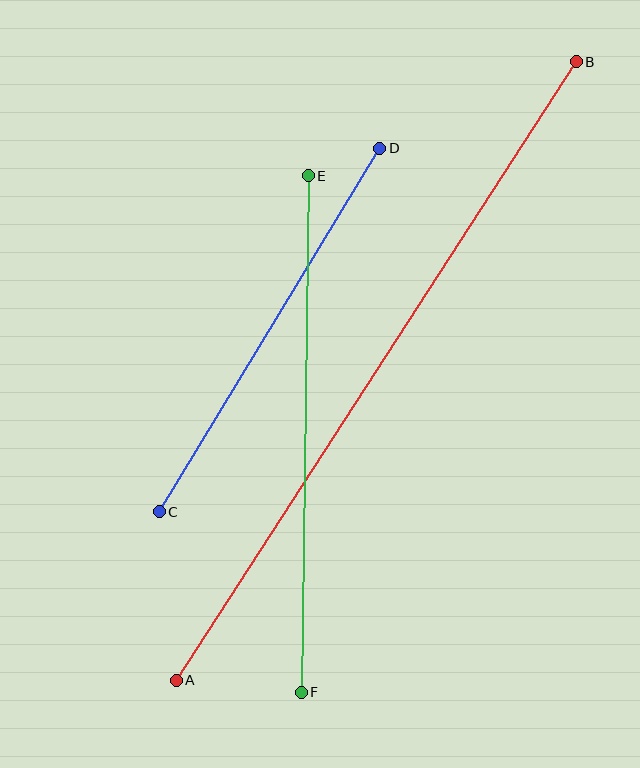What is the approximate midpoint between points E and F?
The midpoint is at approximately (305, 434) pixels.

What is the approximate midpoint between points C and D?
The midpoint is at approximately (270, 330) pixels.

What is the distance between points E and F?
The distance is approximately 517 pixels.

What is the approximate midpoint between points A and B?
The midpoint is at approximately (376, 371) pixels.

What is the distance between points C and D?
The distance is approximately 425 pixels.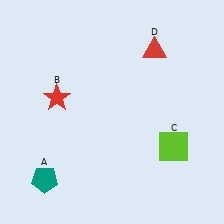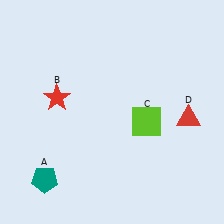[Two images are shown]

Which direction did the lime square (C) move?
The lime square (C) moved left.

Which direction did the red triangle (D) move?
The red triangle (D) moved down.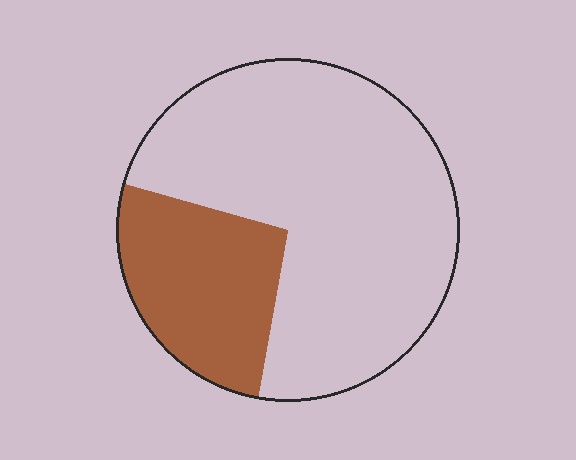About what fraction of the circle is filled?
About one quarter (1/4).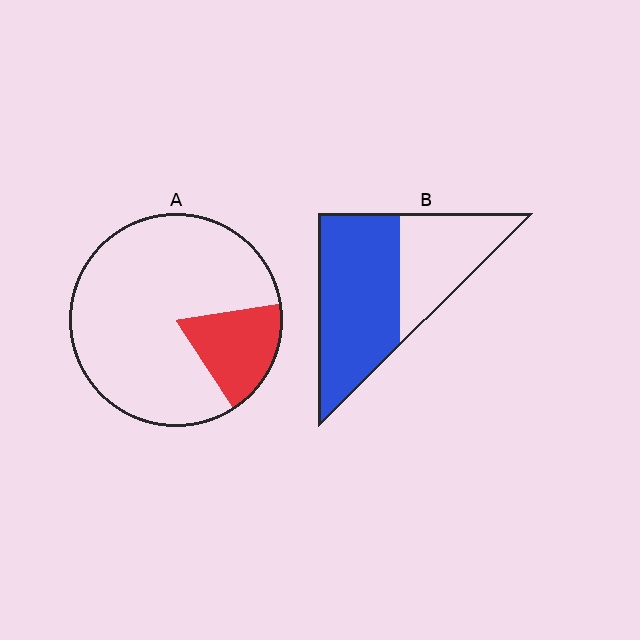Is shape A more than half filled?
No.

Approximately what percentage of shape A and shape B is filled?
A is approximately 20% and B is approximately 60%.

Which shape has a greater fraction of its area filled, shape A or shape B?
Shape B.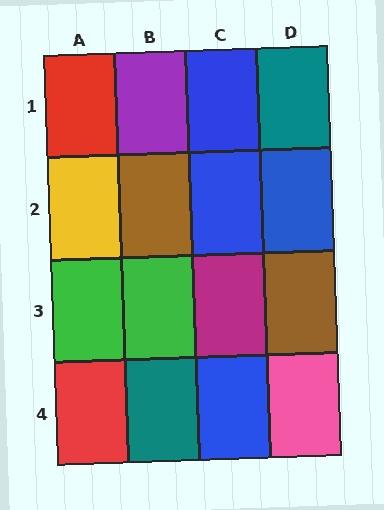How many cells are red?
2 cells are red.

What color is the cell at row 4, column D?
Pink.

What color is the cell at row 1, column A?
Red.